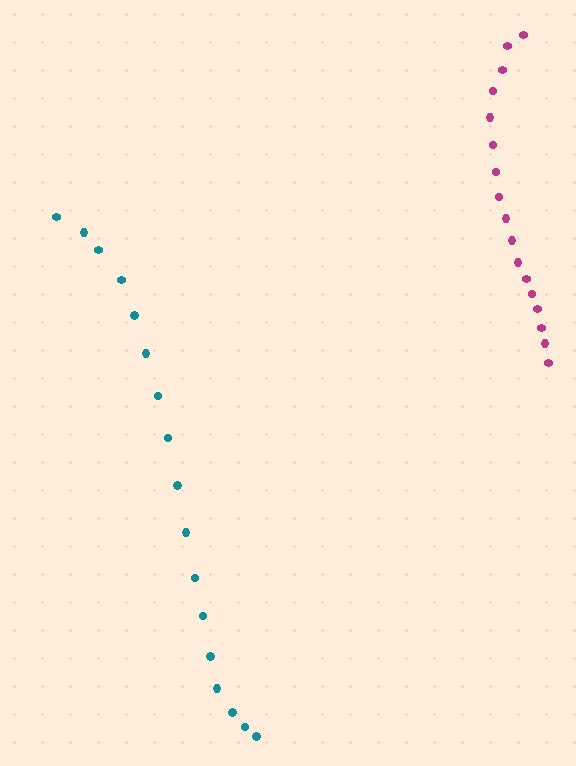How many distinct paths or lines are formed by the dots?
There are 2 distinct paths.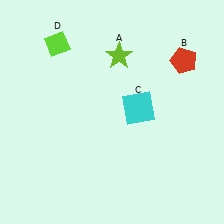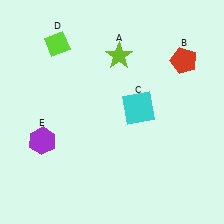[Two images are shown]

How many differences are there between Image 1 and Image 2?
There is 1 difference between the two images.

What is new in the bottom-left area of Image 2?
A purple hexagon (E) was added in the bottom-left area of Image 2.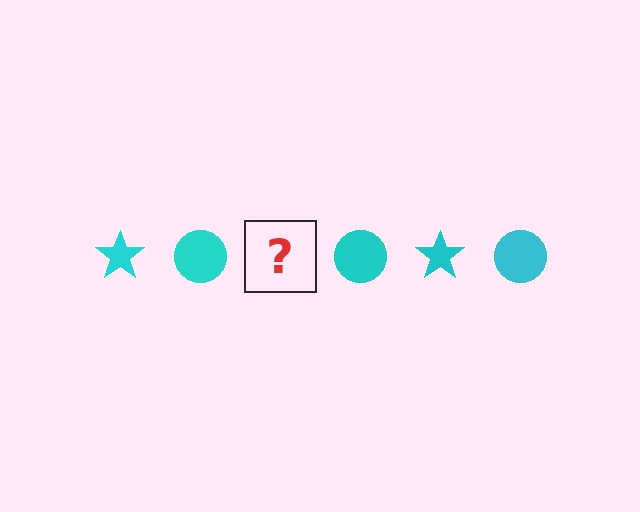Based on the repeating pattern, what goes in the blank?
The blank should be a cyan star.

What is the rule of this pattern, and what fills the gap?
The rule is that the pattern cycles through star, circle shapes in cyan. The gap should be filled with a cyan star.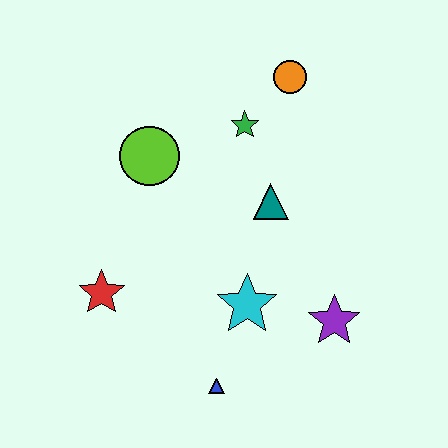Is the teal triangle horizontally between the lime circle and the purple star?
Yes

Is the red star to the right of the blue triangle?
No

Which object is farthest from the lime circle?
The purple star is farthest from the lime circle.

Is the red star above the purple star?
Yes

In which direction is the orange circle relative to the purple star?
The orange circle is above the purple star.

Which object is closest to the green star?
The orange circle is closest to the green star.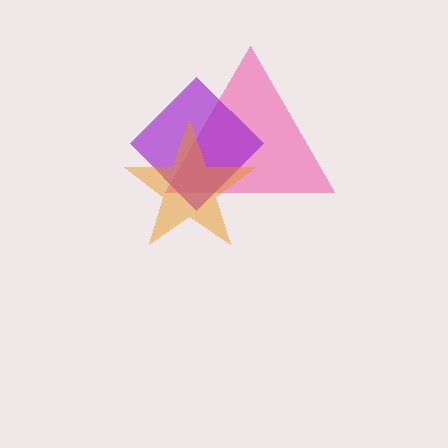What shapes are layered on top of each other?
The layered shapes are: a pink triangle, a purple diamond, an orange star.